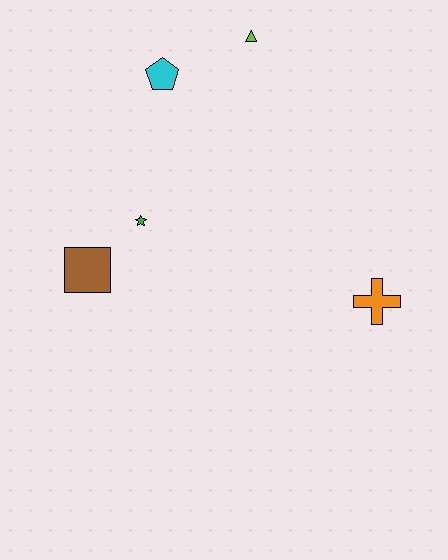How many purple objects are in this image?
There are no purple objects.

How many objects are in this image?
There are 5 objects.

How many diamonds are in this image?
There are no diamonds.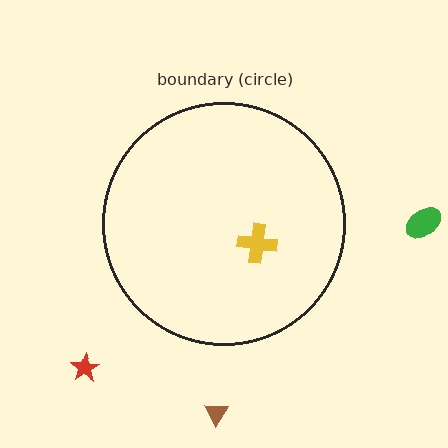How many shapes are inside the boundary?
1 inside, 3 outside.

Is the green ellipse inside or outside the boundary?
Outside.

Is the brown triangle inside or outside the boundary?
Outside.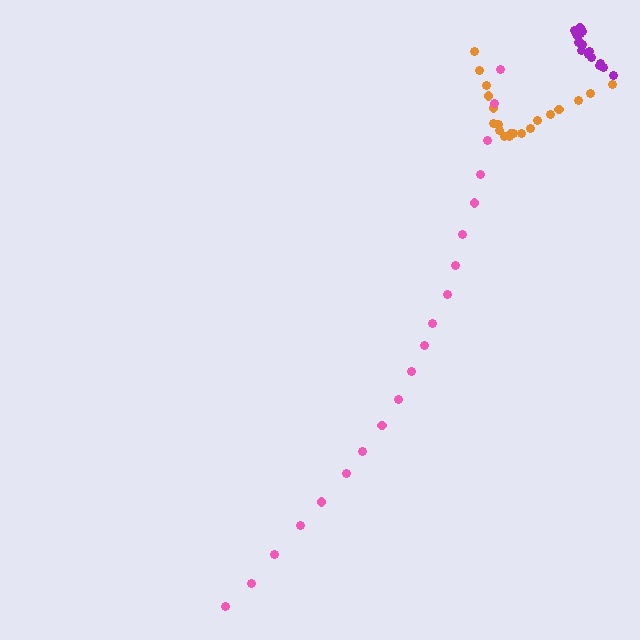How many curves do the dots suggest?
There are 3 distinct paths.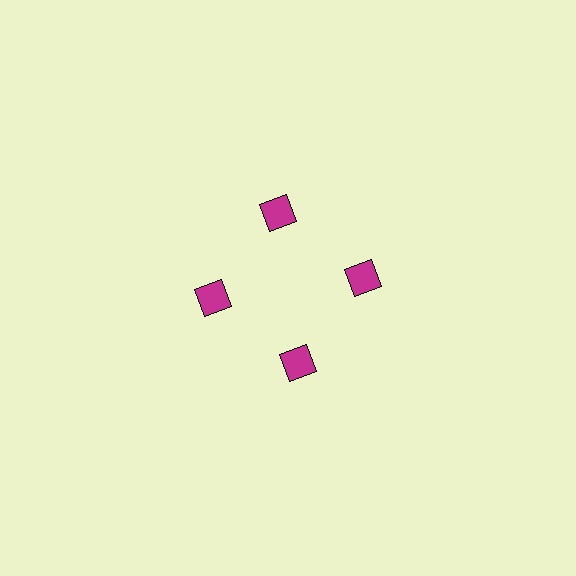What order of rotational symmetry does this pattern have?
This pattern has 4-fold rotational symmetry.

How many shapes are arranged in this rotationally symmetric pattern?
There are 4 shapes, arranged in 4 groups of 1.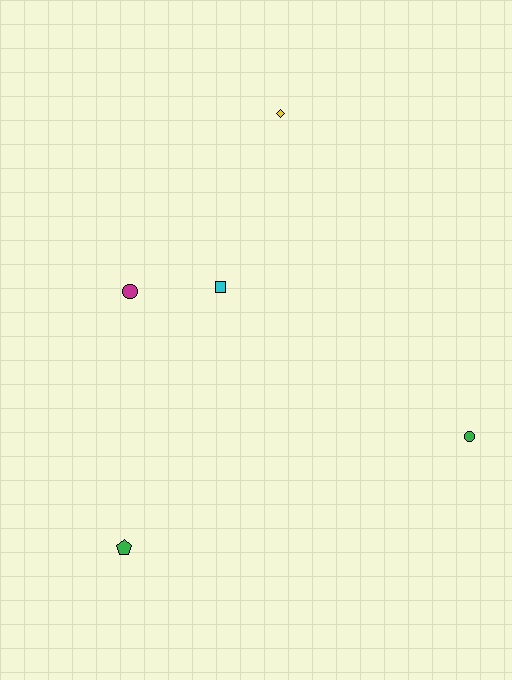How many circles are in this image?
There are 2 circles.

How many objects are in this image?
There are 5 objects.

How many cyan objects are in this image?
There is 1 cyan object.